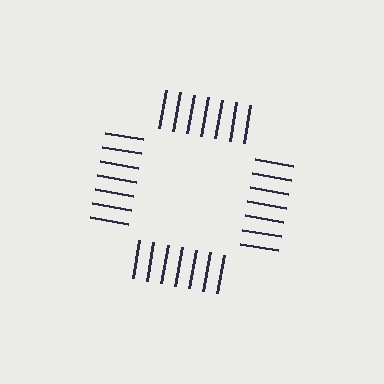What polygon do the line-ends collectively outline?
An illusory square — the line segments terminate on its edges but no continuous stroke is drawn.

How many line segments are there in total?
28 — 7 along each of the 4 edges.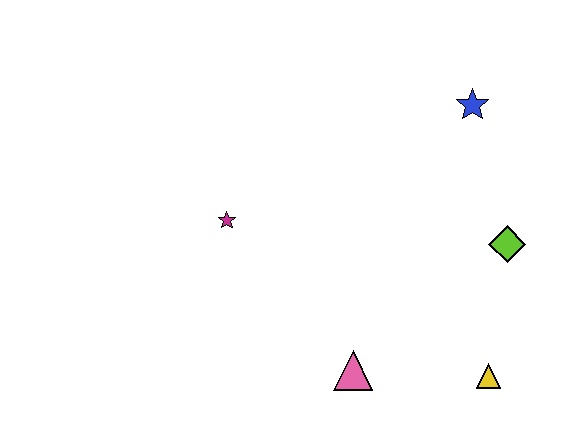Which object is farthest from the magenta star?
The yellow triangle is farthest from the magenta star.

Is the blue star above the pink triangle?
Yes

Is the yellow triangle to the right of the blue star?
Yes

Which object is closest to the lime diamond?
The yellow triangle is closest to the lime diamond.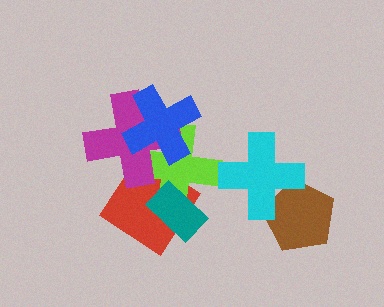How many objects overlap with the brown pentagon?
1 object overlaps with the brown pentagon.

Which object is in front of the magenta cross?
The blue cross is in front of the magenta cross.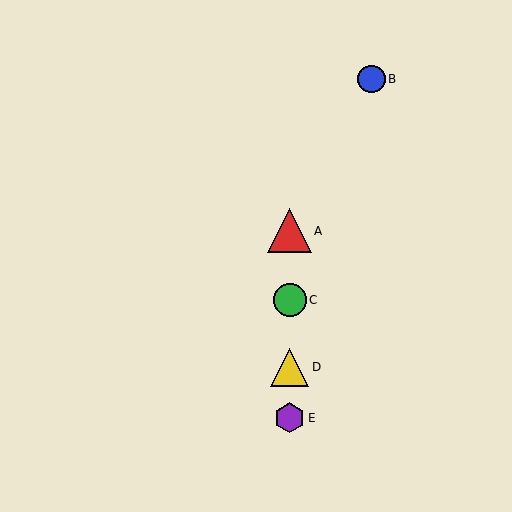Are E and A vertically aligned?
Yes, both are at x≈290.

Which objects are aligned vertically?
Objects A, C, D, E are aligned vertically.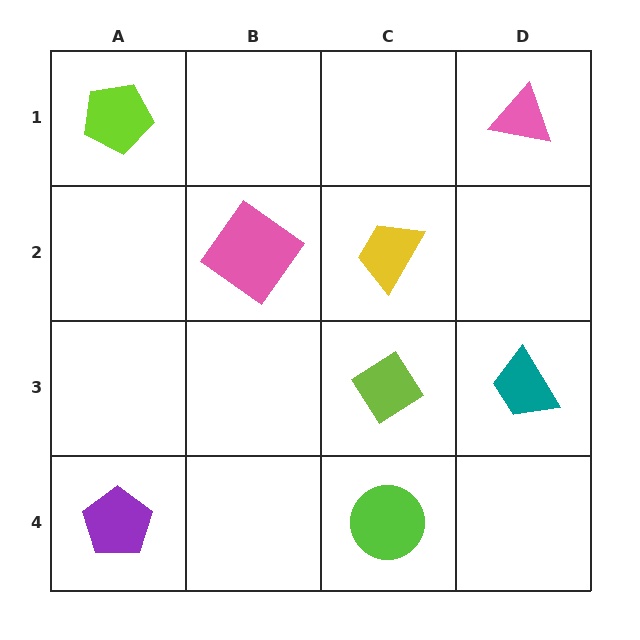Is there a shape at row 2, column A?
No, that cell is empty.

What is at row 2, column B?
A pink diamond.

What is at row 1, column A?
A lime pentagon.